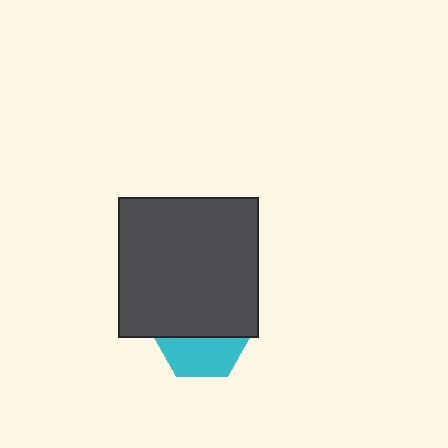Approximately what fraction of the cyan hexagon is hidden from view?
Roughly 57% of the cyan hexagon is hidden behind the dark gray square.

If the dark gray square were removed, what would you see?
You would see the complete cyan hexagon.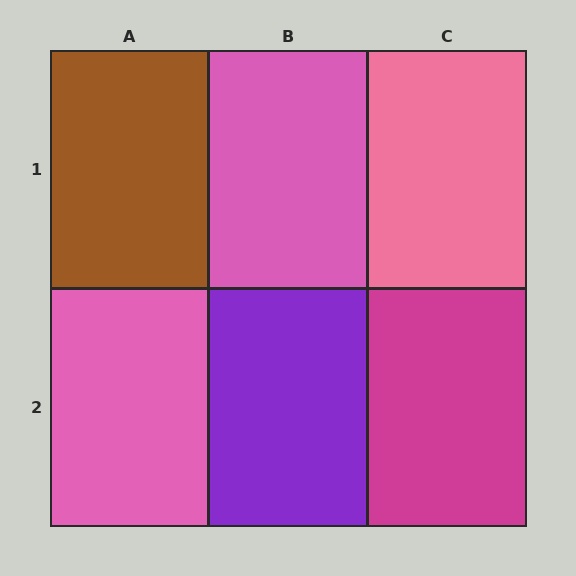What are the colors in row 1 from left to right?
Brown, pink, pink.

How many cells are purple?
1 cell is purple.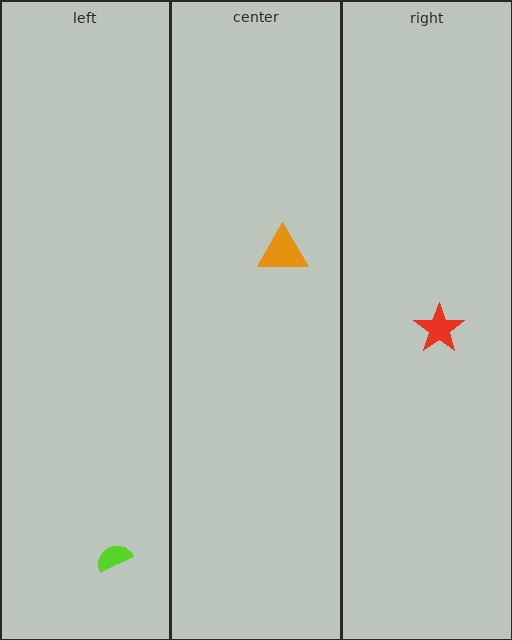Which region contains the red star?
The right region.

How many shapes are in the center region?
1.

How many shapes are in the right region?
1.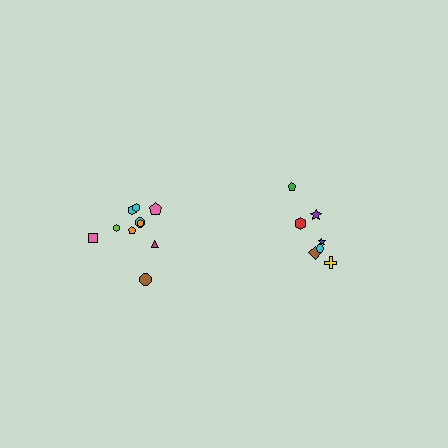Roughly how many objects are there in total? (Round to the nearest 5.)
Roughly 15 objects in total.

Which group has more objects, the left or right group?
The left group.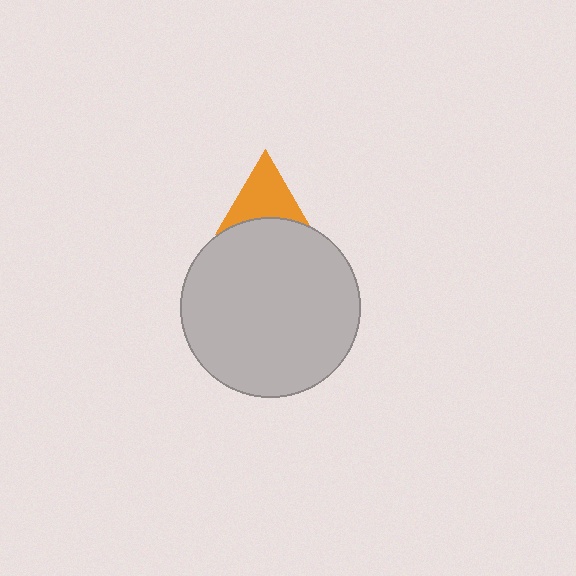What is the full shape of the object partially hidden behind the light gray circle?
The partially hidden object is an orange triangle.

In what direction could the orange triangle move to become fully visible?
The orange triangle could move up. That would shift it out from behind the light gray circle entirely.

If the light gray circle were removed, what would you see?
You would see the complete orange triangle.